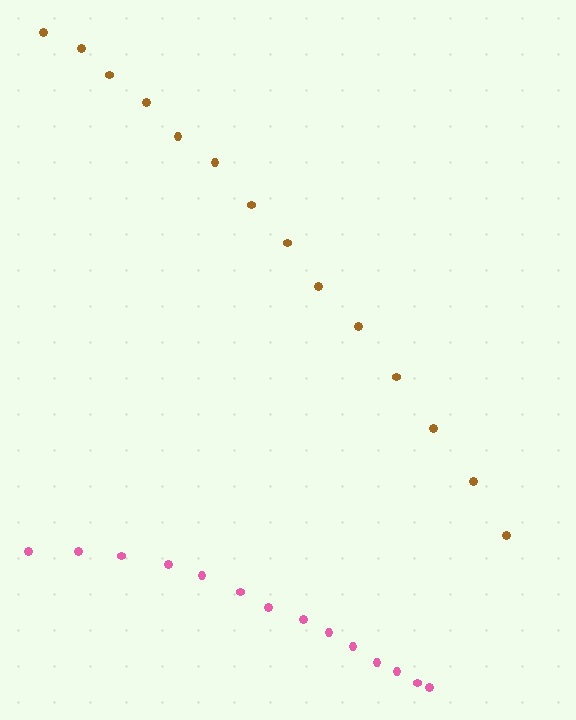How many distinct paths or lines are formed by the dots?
There are 2 distinct paths.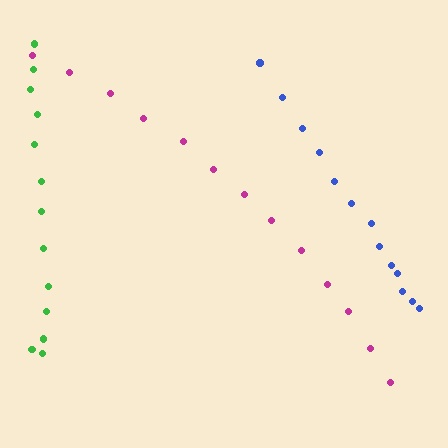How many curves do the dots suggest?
There are 3 distinct paths.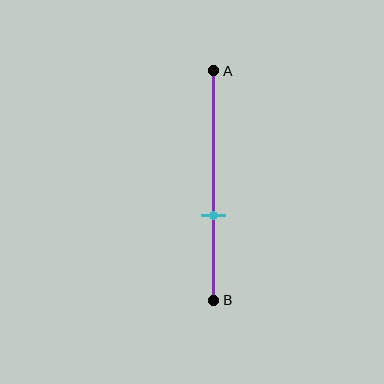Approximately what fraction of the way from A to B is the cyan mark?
The cyan mark is approximately 65% of the way from A to B.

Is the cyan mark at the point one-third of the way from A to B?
No, the mark is at about 65% from A, not at the 33% one-third point.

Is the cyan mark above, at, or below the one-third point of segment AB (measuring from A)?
The cyan mark is below the one-third point of segment AB.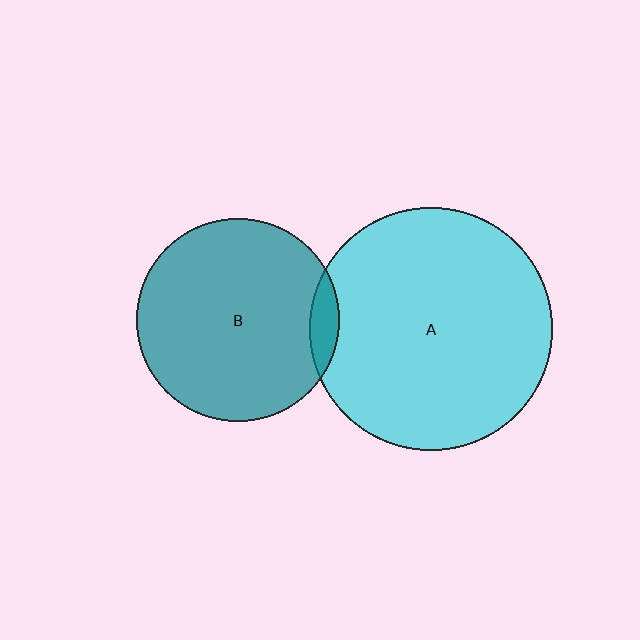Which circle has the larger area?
Circle A (cyan).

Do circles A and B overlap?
Yes.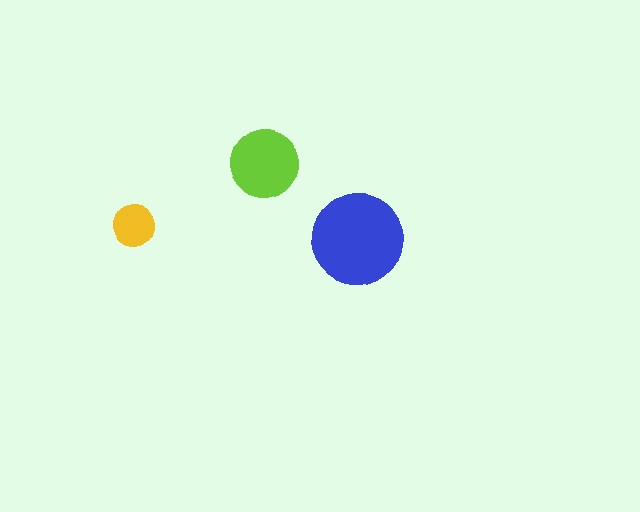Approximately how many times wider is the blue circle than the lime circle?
About 1.5 times wider.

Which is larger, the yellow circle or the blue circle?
The blue one.